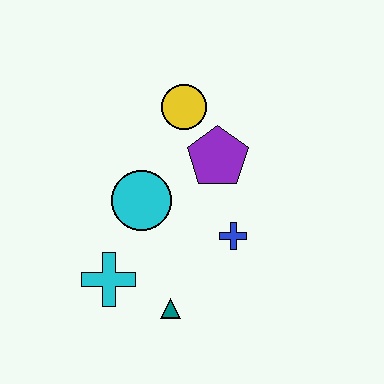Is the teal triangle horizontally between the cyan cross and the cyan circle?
No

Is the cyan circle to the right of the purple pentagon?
No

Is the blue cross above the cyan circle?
No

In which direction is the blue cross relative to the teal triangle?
The blue cross is above the teal triangle.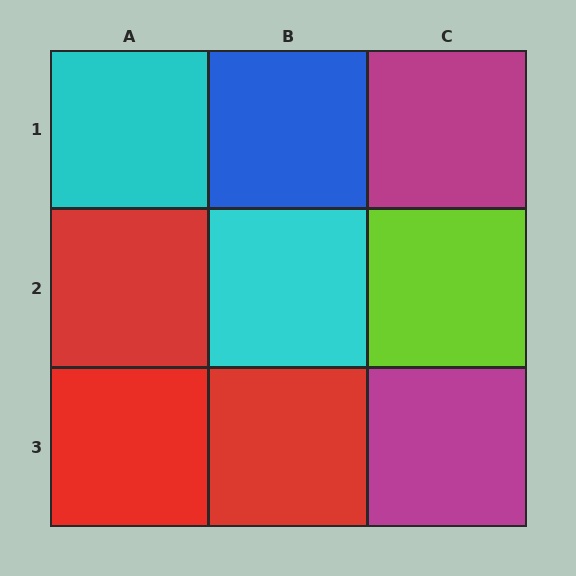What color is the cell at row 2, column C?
Lime.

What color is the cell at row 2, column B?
Cyan.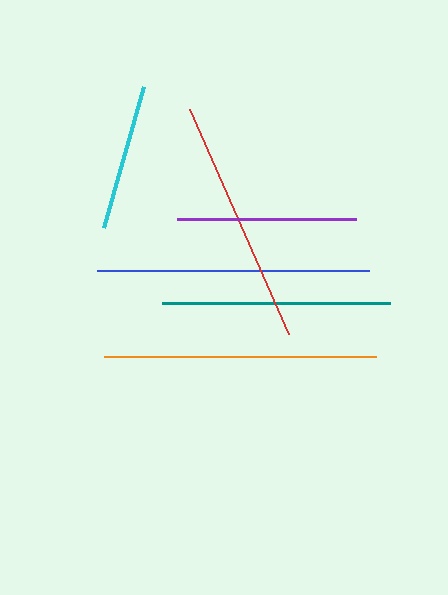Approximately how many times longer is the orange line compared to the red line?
The orange line is approximately 1.1 times the length of the red line.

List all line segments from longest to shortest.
From longest to shortest: orange, blue, red, teal, purple, cyan.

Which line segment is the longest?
The orange line is the longest at approximately 272 pixels.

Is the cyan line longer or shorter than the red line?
The red line is longer than the cyan line.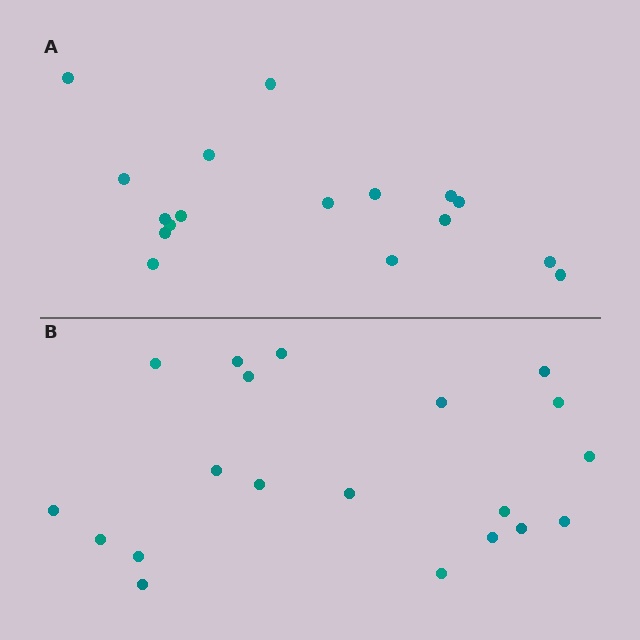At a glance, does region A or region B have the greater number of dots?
Region B (the bottom region) has more dots.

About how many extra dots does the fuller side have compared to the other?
Region B has just a few more — roughly 2 or 3 more dots than region A.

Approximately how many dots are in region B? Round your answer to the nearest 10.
About 20 dots.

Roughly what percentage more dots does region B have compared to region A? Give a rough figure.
About 20% more.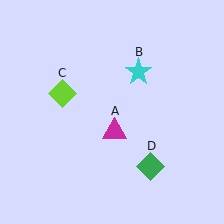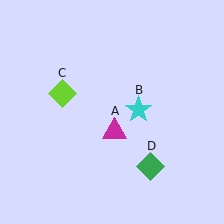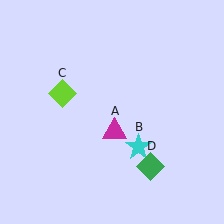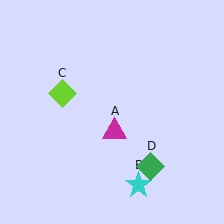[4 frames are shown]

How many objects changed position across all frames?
1 object changed position: cyan star (object B).